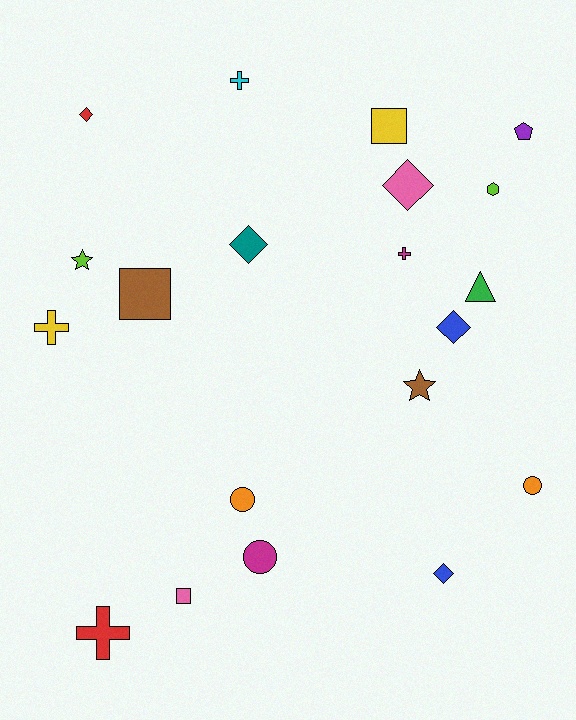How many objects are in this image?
There are 20 objects.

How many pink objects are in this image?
There are 2 pink objects.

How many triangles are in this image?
There is 1 triangle.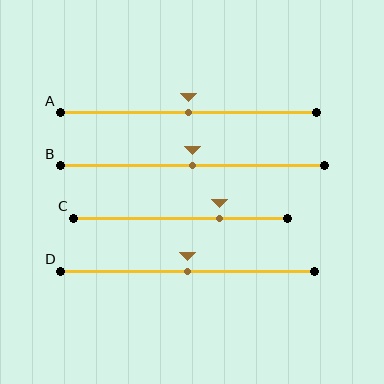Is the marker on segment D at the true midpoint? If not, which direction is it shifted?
Yes, the marker on segment D is at the true midpoint.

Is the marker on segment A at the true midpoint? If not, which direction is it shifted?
Yes, the marker on segment A is at the true midpoint.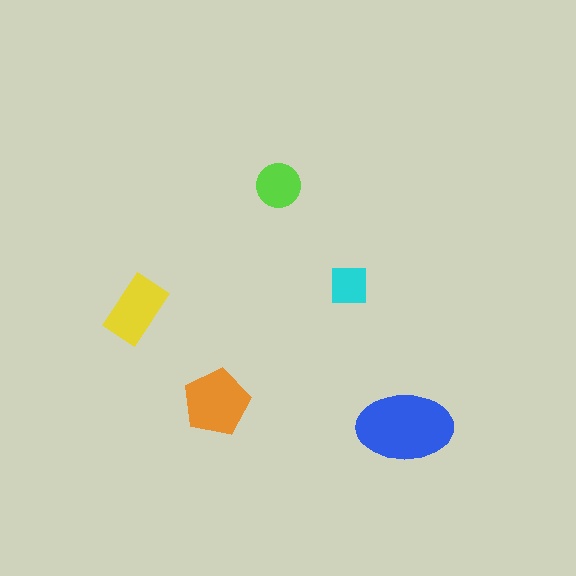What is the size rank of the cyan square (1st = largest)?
5th.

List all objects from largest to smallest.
The blue ellipse, the orange pentagon, the yellow rectangle, the lime circle, the cyan square.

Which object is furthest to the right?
The blue ellipse is rightmost.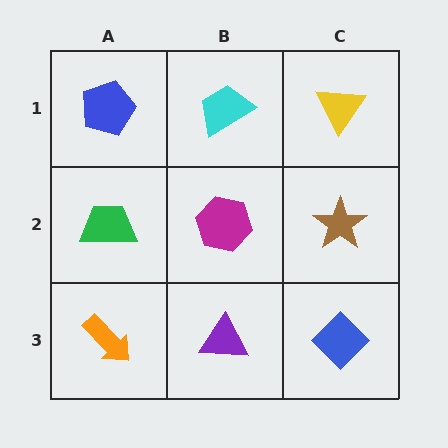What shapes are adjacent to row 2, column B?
A cyan trapezoid (row 1, column B), a purple triangle (row 3, column B), a green trapezoid (row 2, column A), a brown star (row 2, column C).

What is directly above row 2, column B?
A cyan trapezoid.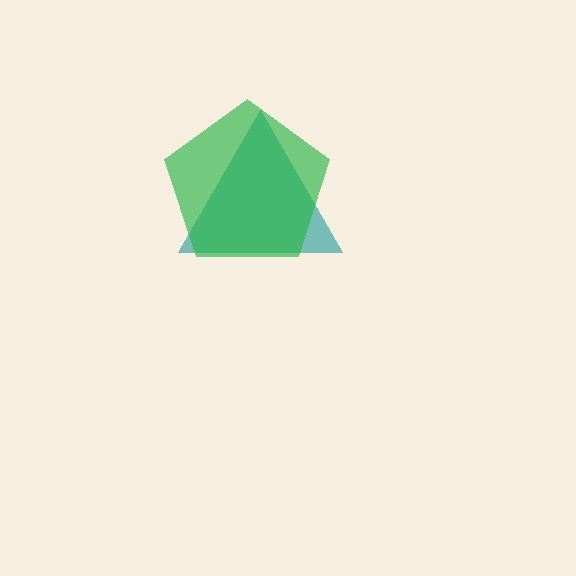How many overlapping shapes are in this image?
There are 2 overlapping shapes in the image.